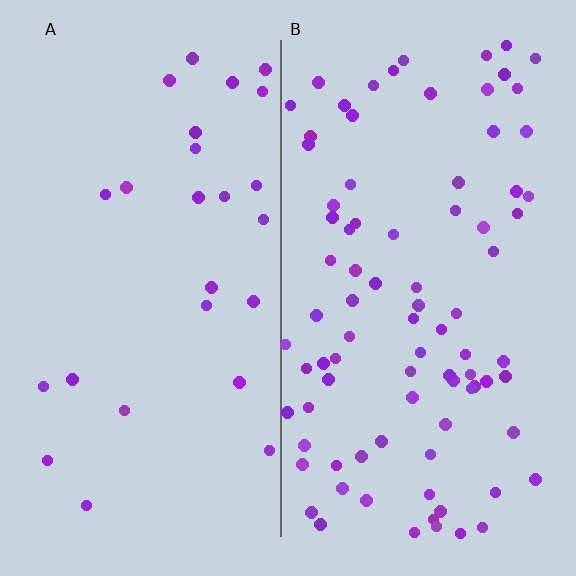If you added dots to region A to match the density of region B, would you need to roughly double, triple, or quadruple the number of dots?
Approximately triple.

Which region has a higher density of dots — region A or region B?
B (the right).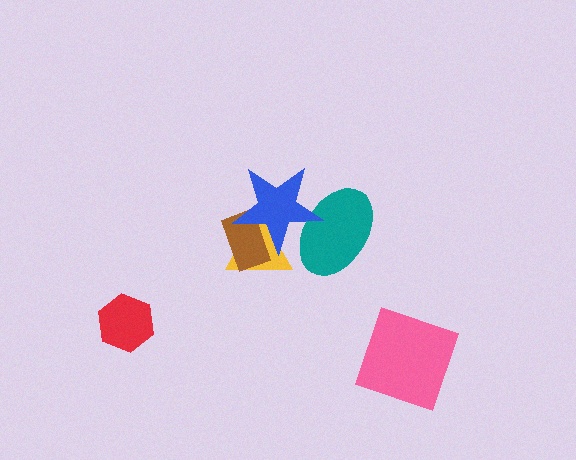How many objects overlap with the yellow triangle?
2 objects overlap with the yellow triangle.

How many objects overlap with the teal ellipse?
1 object overlaps with the teal ellipse.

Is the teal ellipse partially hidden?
Yes, it is partially covered by another shape.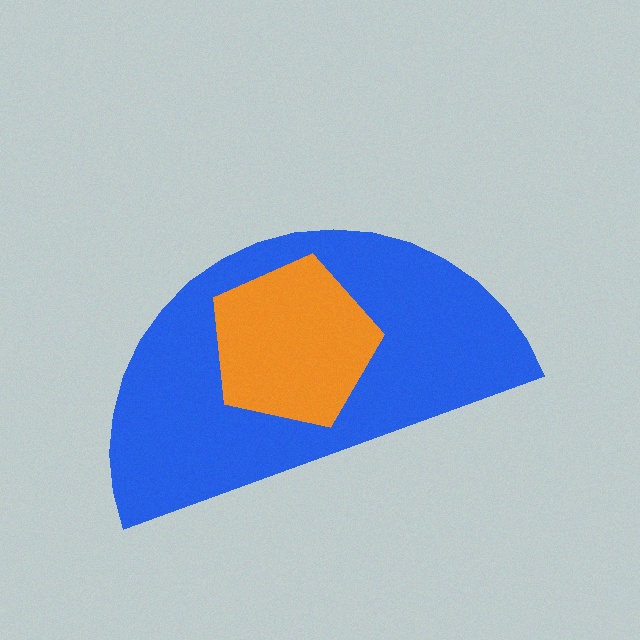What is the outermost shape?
The blue semicircle.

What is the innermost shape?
The orange pentagon.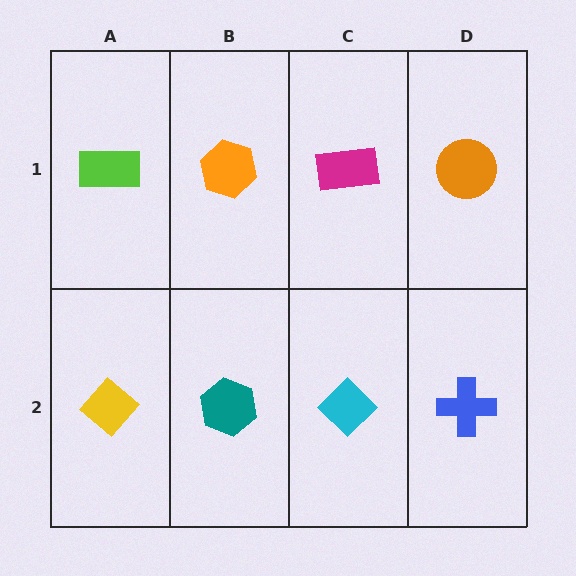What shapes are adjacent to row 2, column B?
An orange hexagon (row 1, column B), a yellow diamond (row 2, column A), a cyan diamond (row 2, column C).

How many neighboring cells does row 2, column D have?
2.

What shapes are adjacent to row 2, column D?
An orange circle (row 1, column D), a cyan diamond (row 2, column C).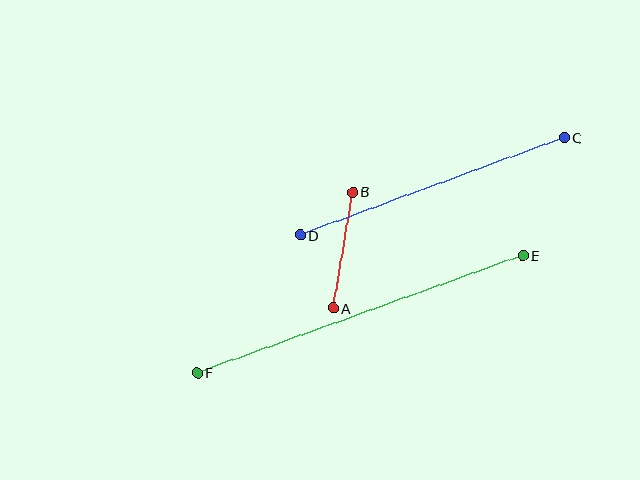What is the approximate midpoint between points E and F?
The midpoint is at approximately (360, 314) pixels.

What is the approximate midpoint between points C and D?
The midpoint is at approximately (433, 186) pixels.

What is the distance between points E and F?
The distance is approximately 346 pixels.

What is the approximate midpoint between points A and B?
The midpoint is at approximately (343, 250) pixels.